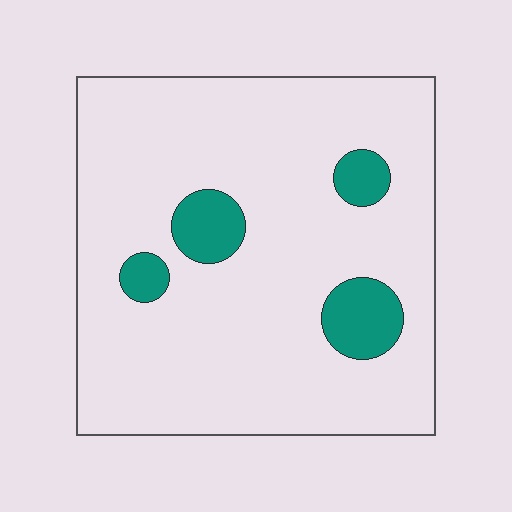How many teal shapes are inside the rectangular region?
4.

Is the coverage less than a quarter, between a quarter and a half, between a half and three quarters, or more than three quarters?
Less than a quarter.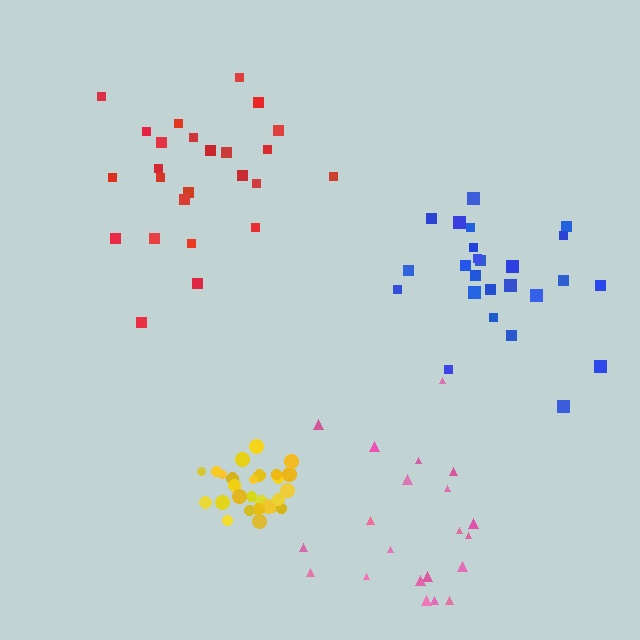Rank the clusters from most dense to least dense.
yellow, red, blue, pink.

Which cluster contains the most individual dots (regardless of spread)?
Yellow (28).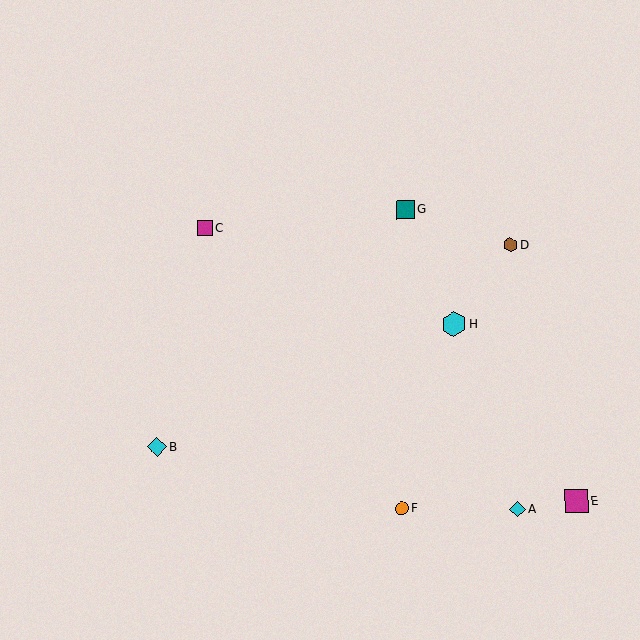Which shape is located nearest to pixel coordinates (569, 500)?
The magenta square (labeled E) at (576, 501) is nearest to that location.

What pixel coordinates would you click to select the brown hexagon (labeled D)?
Click at (510, 245) to select the brown hexagon D.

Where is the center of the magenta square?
The center of the magenta square is at (576, 501).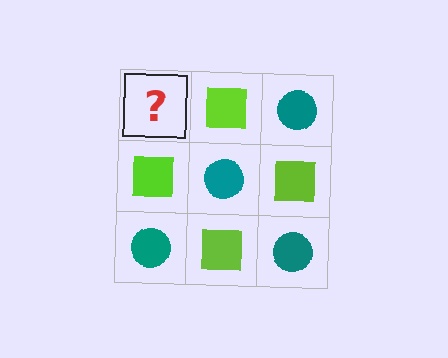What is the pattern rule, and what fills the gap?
The rule is that it alternates teal circle and lime square in a checkerboard pattern. The gap should be filled with a teal circle.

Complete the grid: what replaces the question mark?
The question mark should be replaced with a teal circle.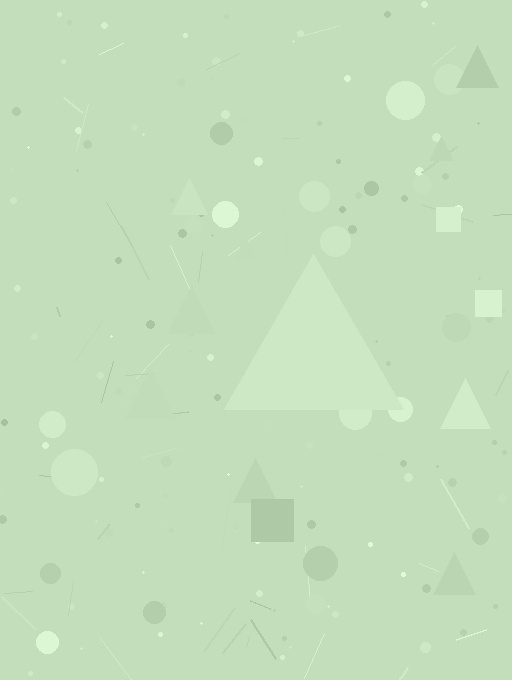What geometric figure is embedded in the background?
A triangle is embedded in the background.